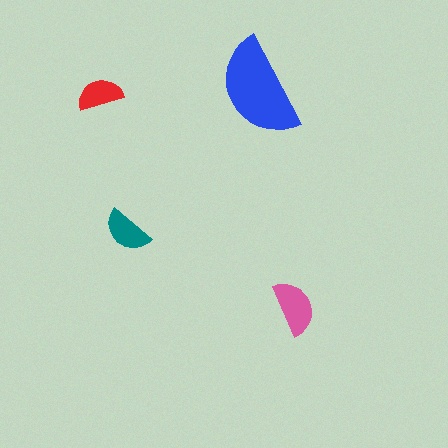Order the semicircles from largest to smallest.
the blue one, the pink one, the teal one, the red one.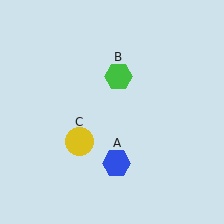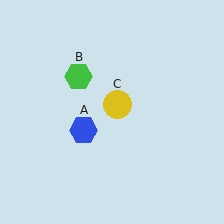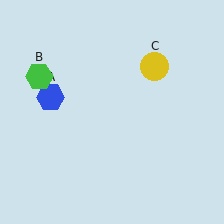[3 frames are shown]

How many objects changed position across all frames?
3 objects changed position: blue hexagon (object A), green hexagon (object B), yellow circle (object C).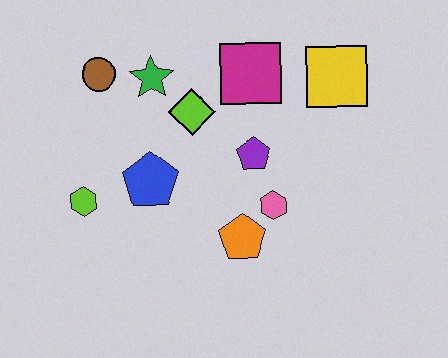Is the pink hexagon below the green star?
Yes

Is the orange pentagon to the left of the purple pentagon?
Yes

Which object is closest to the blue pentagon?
The lime hexagon is closest to the blue pentagon.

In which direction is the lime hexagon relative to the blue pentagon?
The lime hexagon is to the left of the blue pentagon.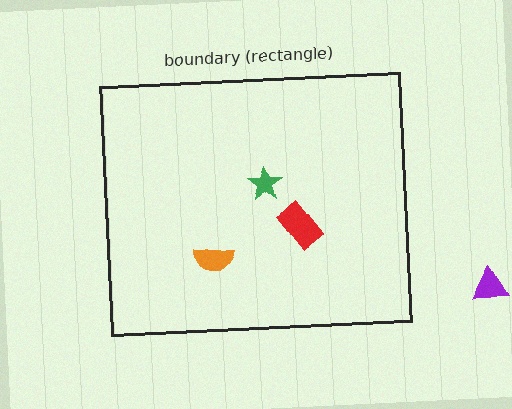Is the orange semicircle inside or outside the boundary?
Inside.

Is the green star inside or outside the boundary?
Inside.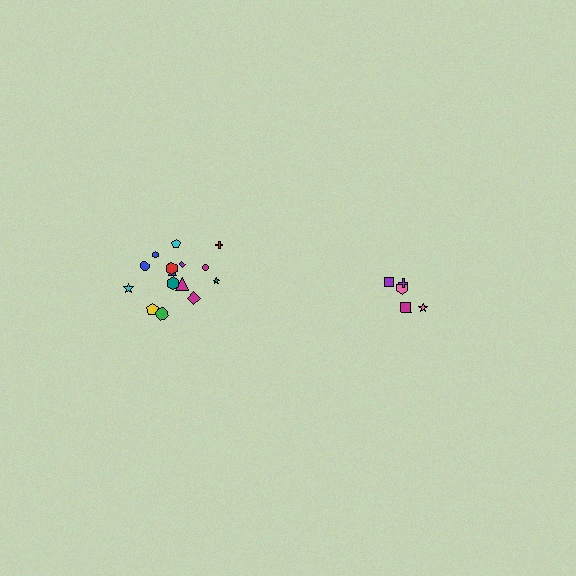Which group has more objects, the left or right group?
The left group.